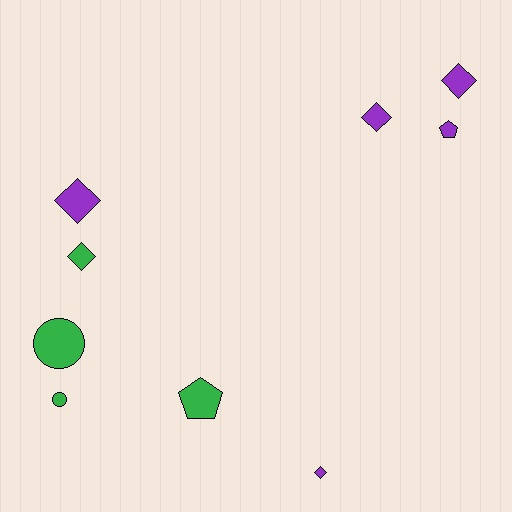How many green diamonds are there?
There is 1 green diamond.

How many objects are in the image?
There are 9 objects.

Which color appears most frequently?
Purple, with 5 objects.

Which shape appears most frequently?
Diamond, with 5 objects.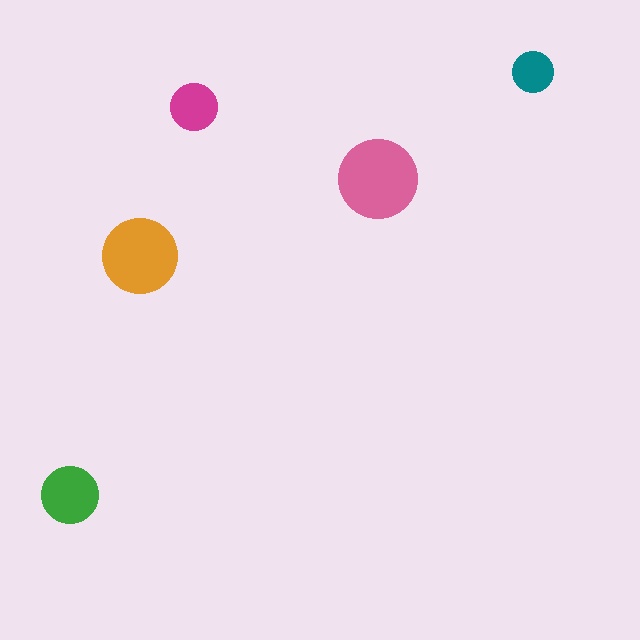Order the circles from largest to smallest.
the pink one, the orange one, the green one, the magenta one, the teal one.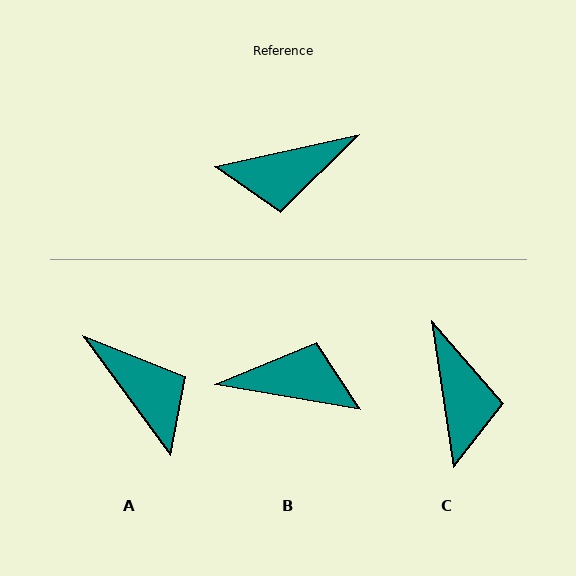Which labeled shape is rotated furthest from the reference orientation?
B, about 158 degrees away.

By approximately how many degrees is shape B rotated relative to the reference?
Approximately 158 degrees counter-clockwise.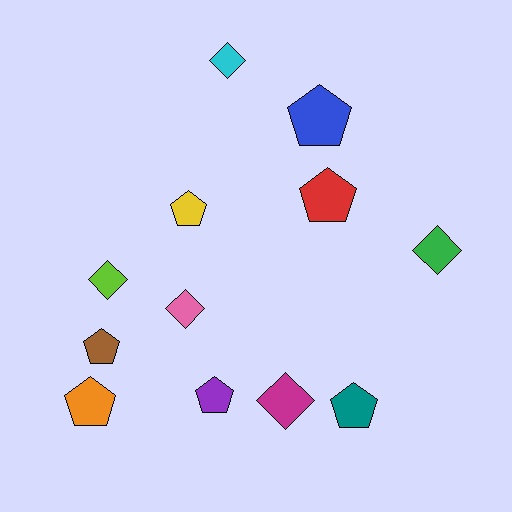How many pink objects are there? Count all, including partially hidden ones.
There is 1 pink object.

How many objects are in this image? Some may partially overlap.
There are 12 objects.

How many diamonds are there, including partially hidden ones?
There are 5 diamonds.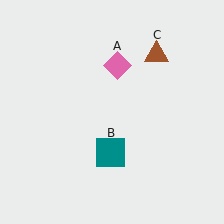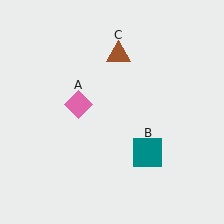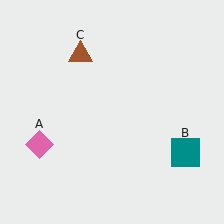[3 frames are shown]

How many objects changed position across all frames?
3 objects changed position: pink diamond (object A), teal square (object B), brown triangle (object C).